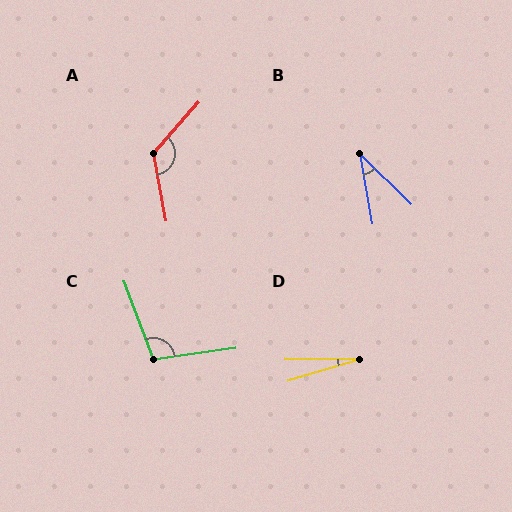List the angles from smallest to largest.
D (17°), B (35°), C (103°), A (128°).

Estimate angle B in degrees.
Approximately 35 degrees.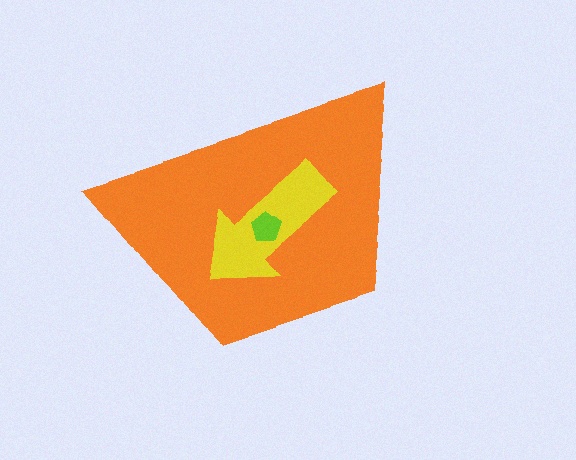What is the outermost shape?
The orange trapezoid.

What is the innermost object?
The lime pentagon.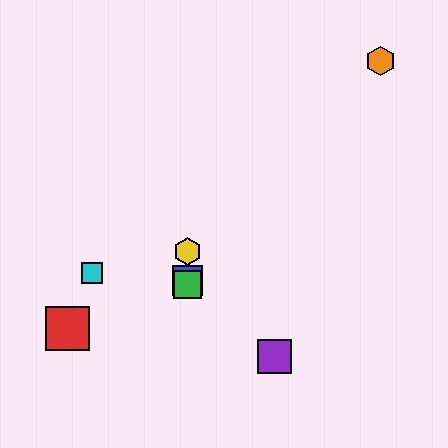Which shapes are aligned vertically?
The blue square, the green square, the yellow hexagon are aligned vertically.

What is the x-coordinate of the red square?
The red square is at x≈67.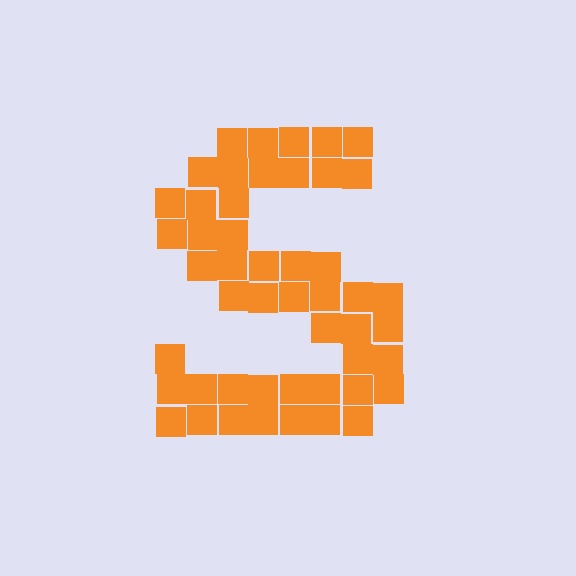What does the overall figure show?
The overall figure shows the letter S.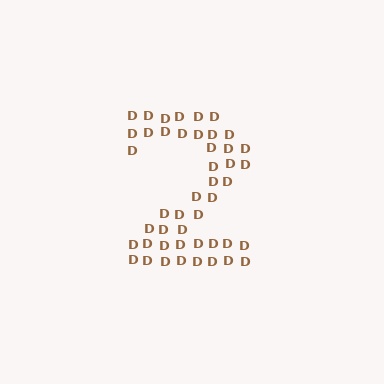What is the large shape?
The large shape is the digit 2.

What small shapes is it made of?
It is made of small letter D's.